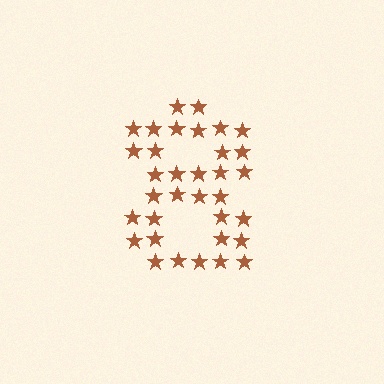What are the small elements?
The small elements are stars.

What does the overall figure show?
The overall figure shows the digit 8.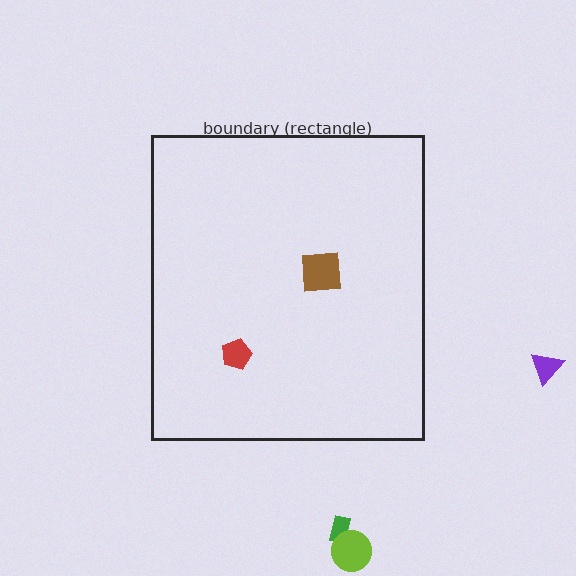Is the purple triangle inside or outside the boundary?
Outside.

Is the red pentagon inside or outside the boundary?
Inside.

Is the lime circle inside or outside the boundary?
Outside.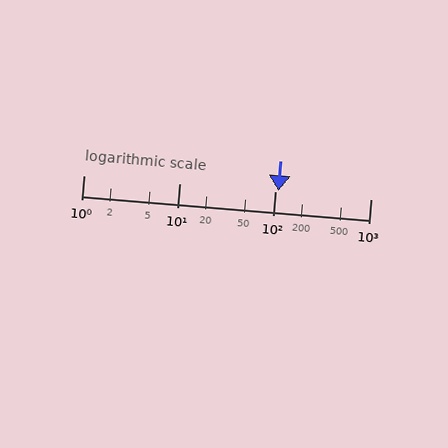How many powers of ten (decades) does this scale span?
The scale spans 3 decades, from 1 to 1000.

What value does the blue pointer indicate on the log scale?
The pointer indicates approximately 110.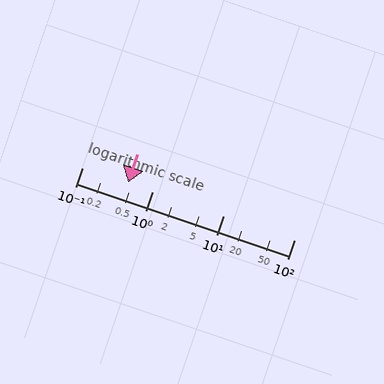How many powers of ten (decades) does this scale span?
The scale spans 3 decades, from 0.1 to 100.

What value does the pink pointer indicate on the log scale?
The pointer indicates approximately 0.44.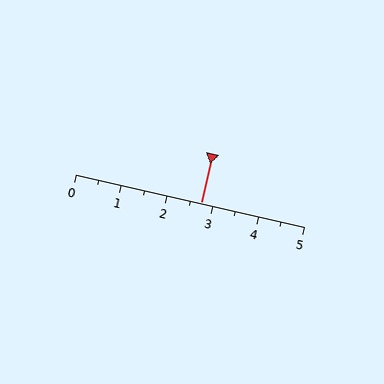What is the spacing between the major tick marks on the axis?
The major ticks are spaced 1 apart.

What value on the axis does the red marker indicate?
The marker indicates approximately 2.8.